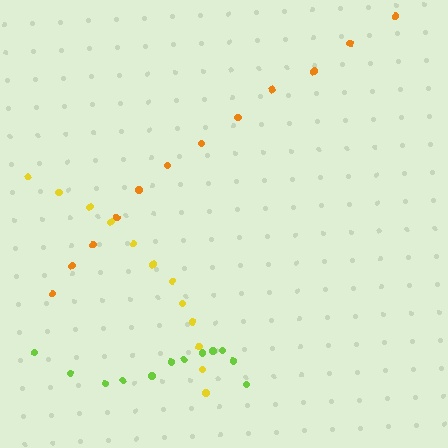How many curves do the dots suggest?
There are 3 distinct paths.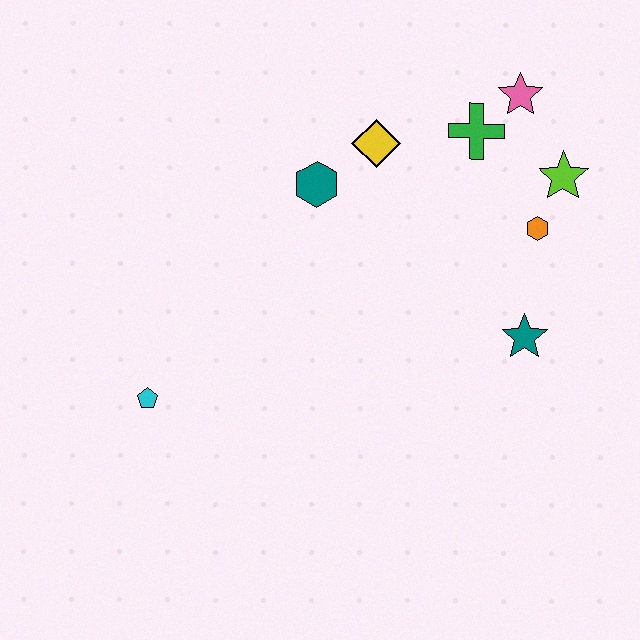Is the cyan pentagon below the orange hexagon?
Yes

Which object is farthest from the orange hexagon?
The cyan pentagon is farthest from the orange hexagon.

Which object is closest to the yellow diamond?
The teal hexagon is closest to the yellow diamond.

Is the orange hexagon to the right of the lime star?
No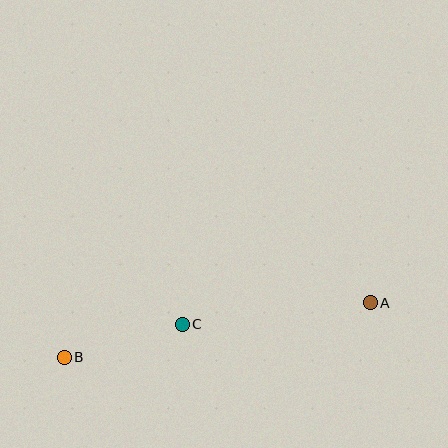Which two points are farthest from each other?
Points A and B are farthest from each other.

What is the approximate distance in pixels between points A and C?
The distance between A and C is approximately 189 pixels.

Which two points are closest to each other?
Points B and C are closest to each other.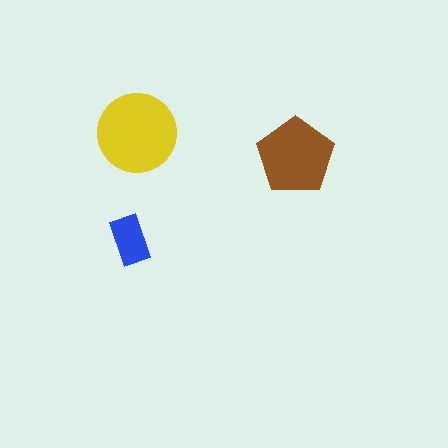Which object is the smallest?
The blue rectangle.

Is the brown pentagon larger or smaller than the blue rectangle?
Larger.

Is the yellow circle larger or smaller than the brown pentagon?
Larger.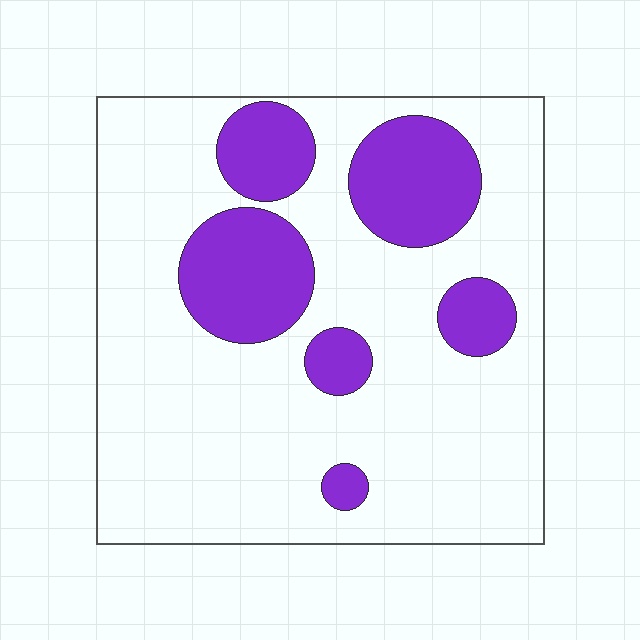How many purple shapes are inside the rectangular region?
6.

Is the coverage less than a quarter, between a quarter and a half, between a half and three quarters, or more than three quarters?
Less than a quarter.